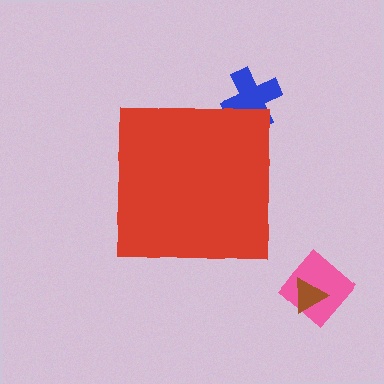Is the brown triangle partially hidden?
No, the brown triangle is fully visible.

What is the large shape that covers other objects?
A red square.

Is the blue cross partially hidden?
Yes, the blue cross is partially hidden behind the red square.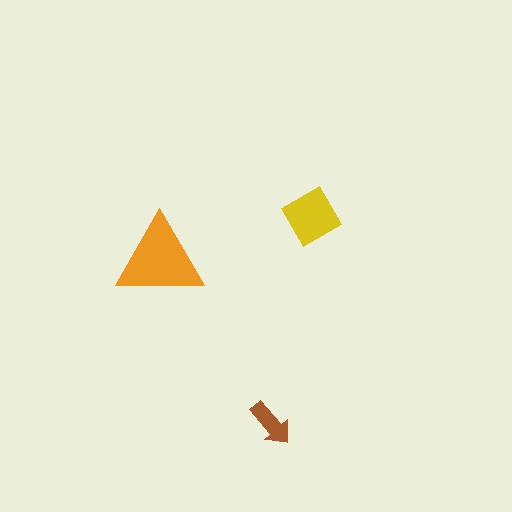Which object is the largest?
The orange triangle.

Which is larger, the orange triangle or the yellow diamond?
The orange triangle.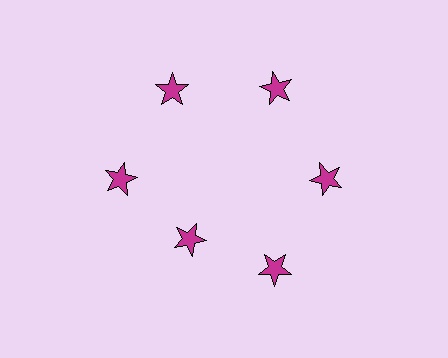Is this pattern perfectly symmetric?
No. The 6 magenta stars are arranged in a ring, but one element near the 7 o'clock position is pulled inward toward the center, breaking the 6-fold rotational symmetry.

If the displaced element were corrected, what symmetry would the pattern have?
It would have 6-fold rotational symmetry — the pattern would map onto itself every 60 degrees.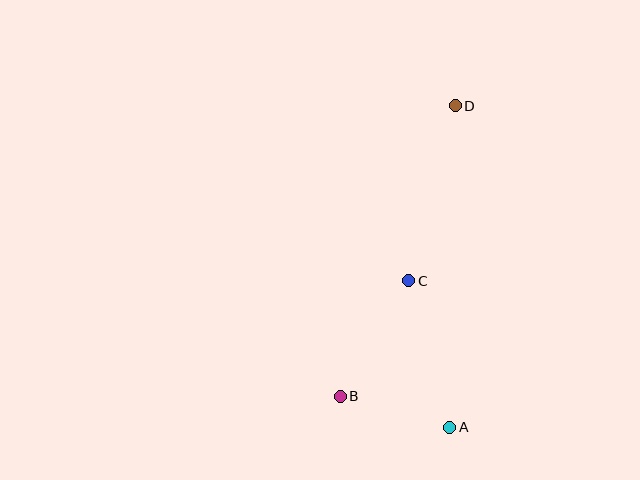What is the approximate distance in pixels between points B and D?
The distance between B and D is approximately 312 pixels.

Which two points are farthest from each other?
Points A and D are farthest from each other.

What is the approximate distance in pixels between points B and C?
The distance between B and C is approximately 134 pixels.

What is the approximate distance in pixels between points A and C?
The distance between A and C is approximately 152 pixels.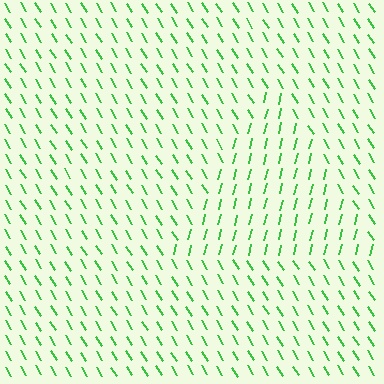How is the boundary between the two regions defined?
The boundary is defined purely by a change in line orientation (approximately 45 degrees difference). All lines are the same color and thickness.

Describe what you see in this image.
The image is filled with small green line segments. A triangle region in the image has lines oriented differently from the surrounding lines, creating a visible texture boundary.